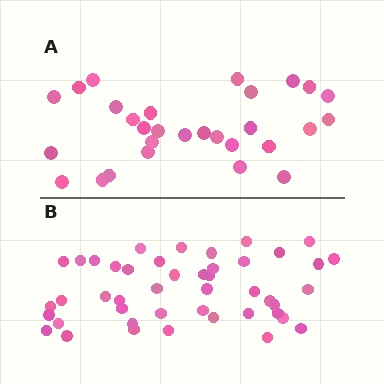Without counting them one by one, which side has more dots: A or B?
Region B (the bottom region) has more dots.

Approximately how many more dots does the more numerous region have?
Region B has approximately 15 more dots than region A.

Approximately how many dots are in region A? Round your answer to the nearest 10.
About 30 dots. (The exact count is 29, which rounds to 30.)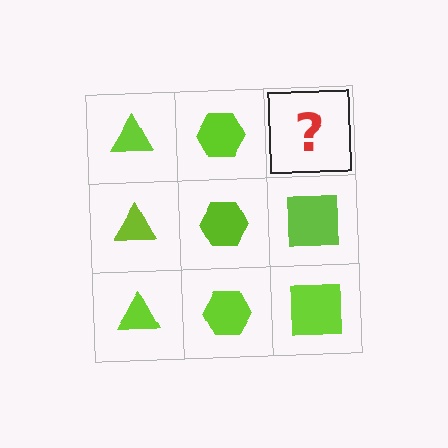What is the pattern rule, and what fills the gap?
The rule is that each column has a consistent shape. The gap should be filled with a lime square.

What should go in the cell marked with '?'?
The missing cell should contain a lime square.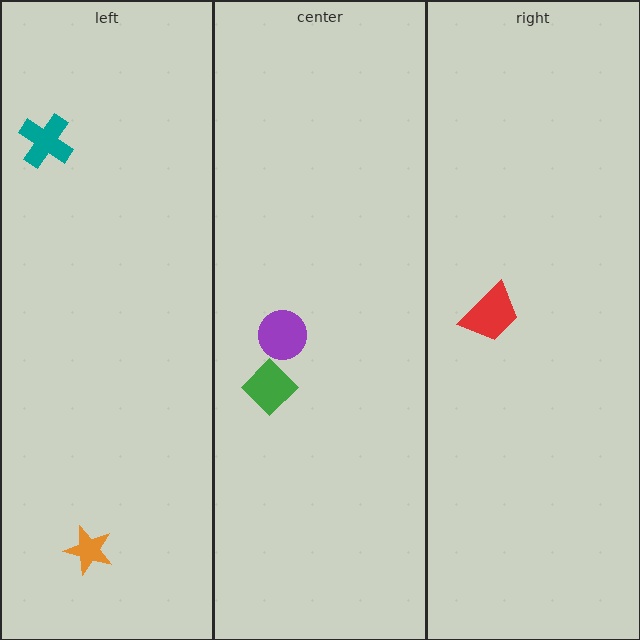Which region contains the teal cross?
The left region.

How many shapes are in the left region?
2.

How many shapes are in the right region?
1.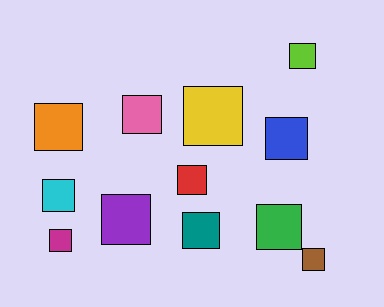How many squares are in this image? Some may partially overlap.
There are 12 squares.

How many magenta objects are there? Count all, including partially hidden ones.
There is 1 magenta object.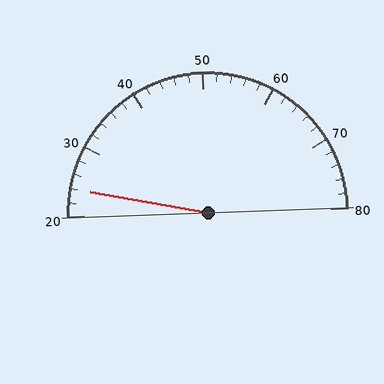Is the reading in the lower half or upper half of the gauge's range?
The reading is in the lower half of the range (20 to 80).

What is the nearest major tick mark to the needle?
The nearest major tick mark is 20.